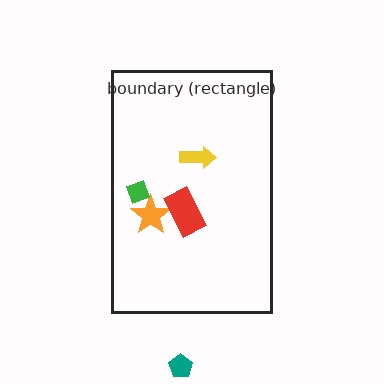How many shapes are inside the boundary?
4 inside, 1 outside.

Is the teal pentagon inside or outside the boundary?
Outside.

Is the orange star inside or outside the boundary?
Inside.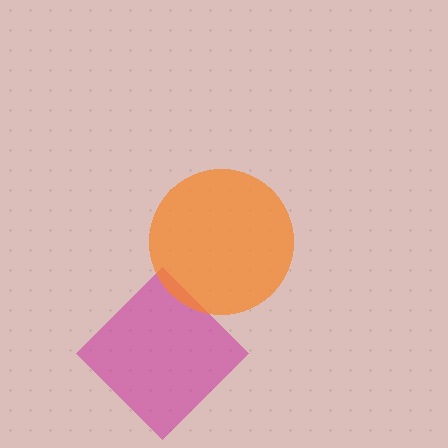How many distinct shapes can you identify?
There are 2 distinct shapes: a magenta diamond, an orange circle.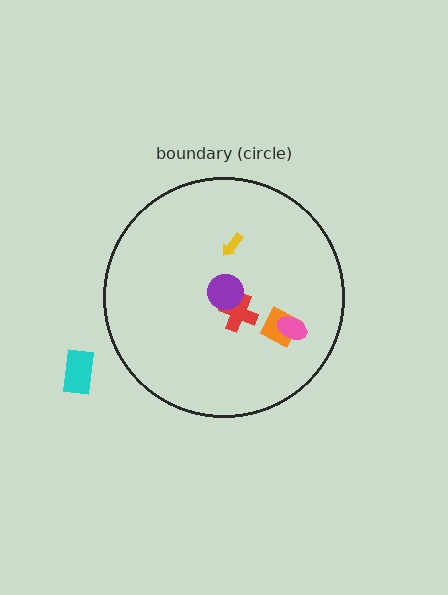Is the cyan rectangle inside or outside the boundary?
Outside.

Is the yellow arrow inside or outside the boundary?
Inside.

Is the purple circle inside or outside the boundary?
Inside.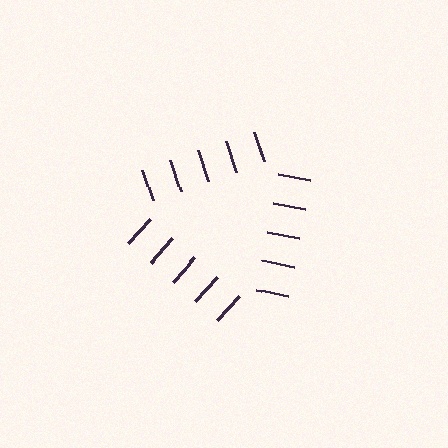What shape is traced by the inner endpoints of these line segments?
An illusory triangle — the line segments terminate on its edges but no continuous stroke is drawn.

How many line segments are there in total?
15 — 5 along each of the 3 edges.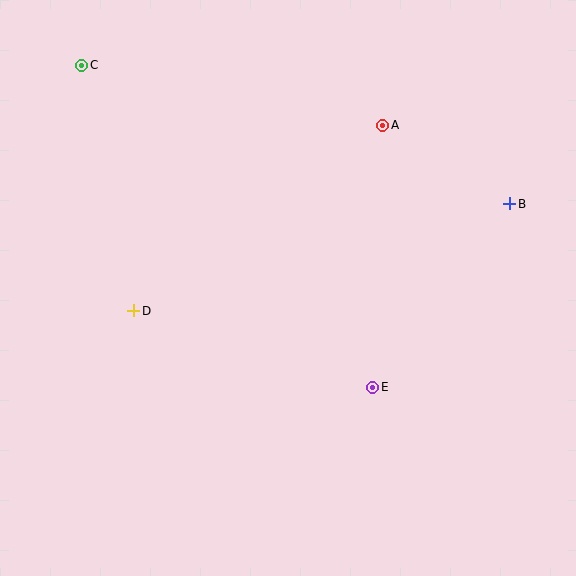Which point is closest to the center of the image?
Point E at (373, 387) is closest to the center.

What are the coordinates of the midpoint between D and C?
The midpoint between D and C is at (108, 188).